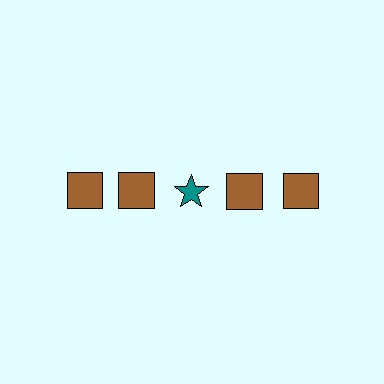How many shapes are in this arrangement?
There are 5 shapes arranged in a grid pattern.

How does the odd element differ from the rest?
It differs in both color (teal instead of brown) and shape (star instead of square).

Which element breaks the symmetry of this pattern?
The teal star in the top row, center column breaks the symmetry. All other shapes are brown squares.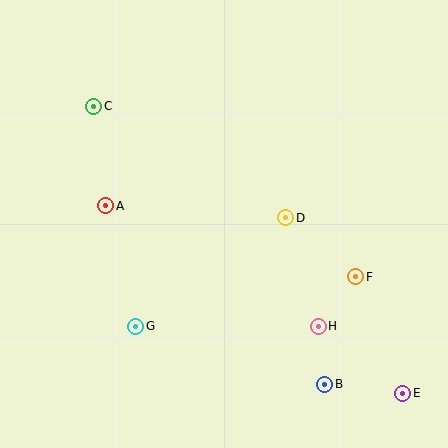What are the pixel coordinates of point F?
Point F is at (356, 277).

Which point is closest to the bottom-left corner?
Point G is closest to the bottom-left corner.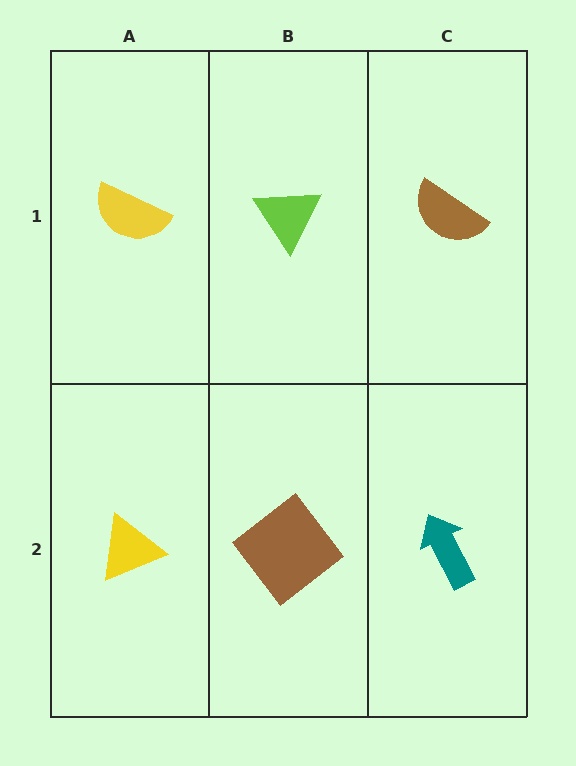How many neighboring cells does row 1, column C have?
2.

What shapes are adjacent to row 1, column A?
A yellow triangle (row 2, column A), a lime triangle (row 1, column B).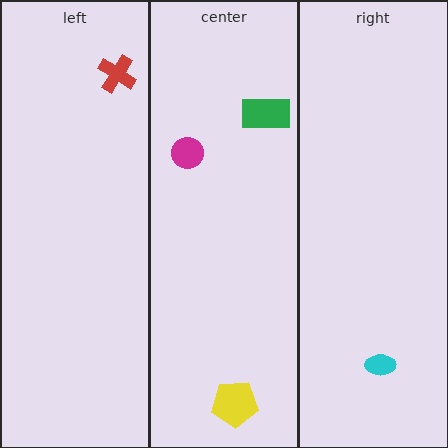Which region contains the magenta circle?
The center region.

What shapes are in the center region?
The green rectangle, the yellow pentagon, the magenta circle.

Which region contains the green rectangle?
The center region.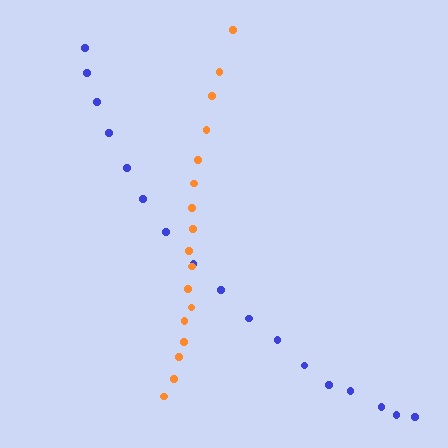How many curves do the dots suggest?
There are 2 distinct paths.